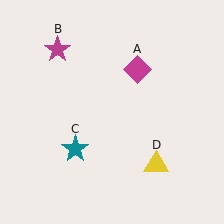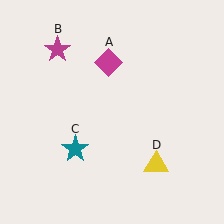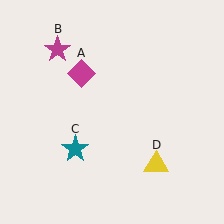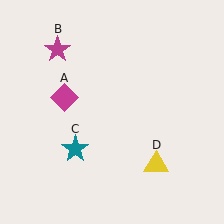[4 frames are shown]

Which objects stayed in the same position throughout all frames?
Magenta star (object B) and teal star (object C) and yellow triangle (object D) remained stationary.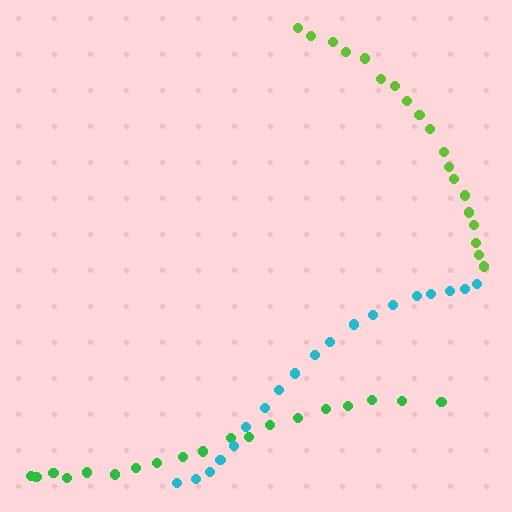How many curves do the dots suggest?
There are 3 distinct paths.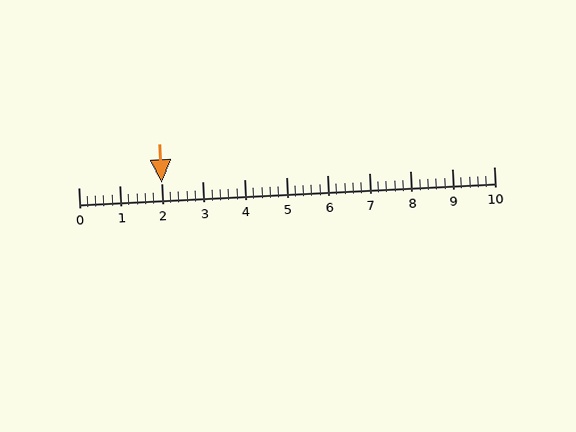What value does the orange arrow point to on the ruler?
The orange arrow points to approximately 2.0.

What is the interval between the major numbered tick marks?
The major tick marks are spaced 1 units apart.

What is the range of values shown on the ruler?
The ruler shows values from 0 to 10.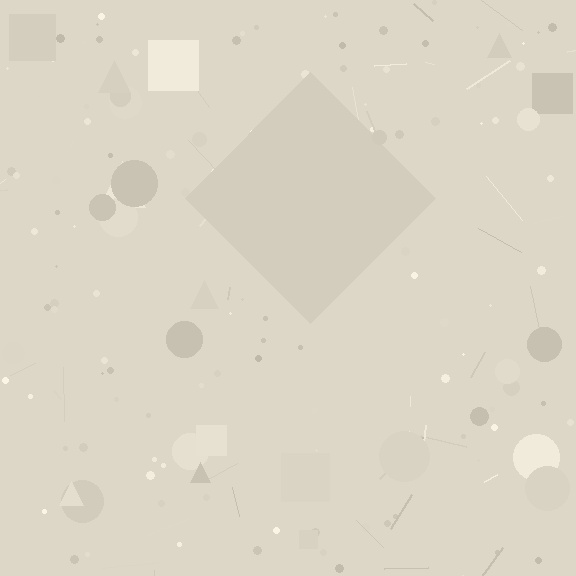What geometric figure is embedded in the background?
A diamond is embedded in the background.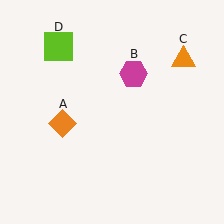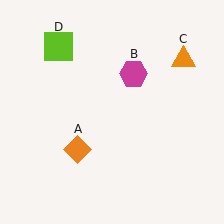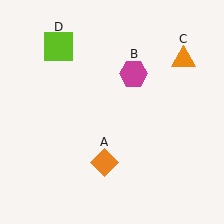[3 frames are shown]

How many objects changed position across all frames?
1 object changed position: orange diamond (object A).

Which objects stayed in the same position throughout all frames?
Magenta hexagon (object B) and orange triangle (object C) and lime square (object D) remained stationary.